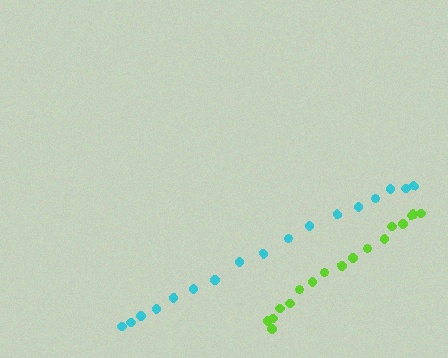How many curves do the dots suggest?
There are 2 distinct paths.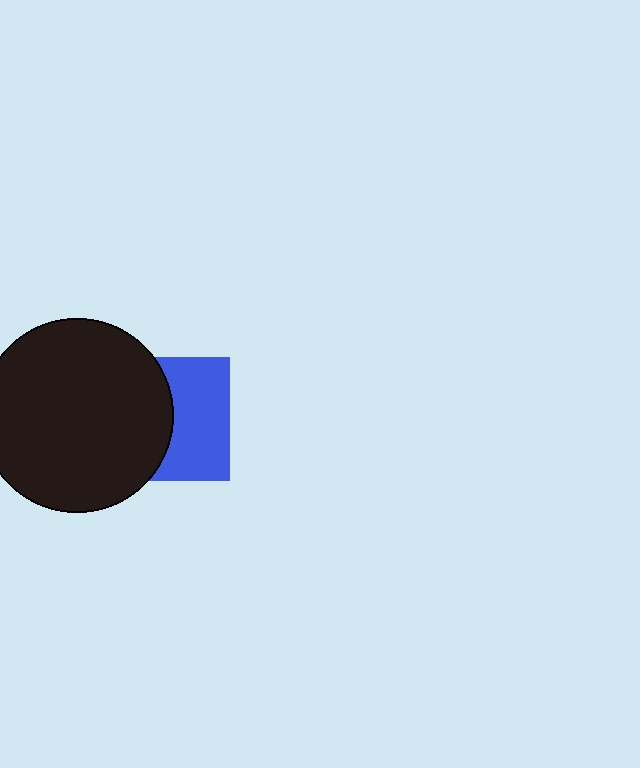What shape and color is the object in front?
The object in front is a black circle.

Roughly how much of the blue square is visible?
About half of it is visible (roughly 50%).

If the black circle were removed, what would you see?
You would see the complete blue square.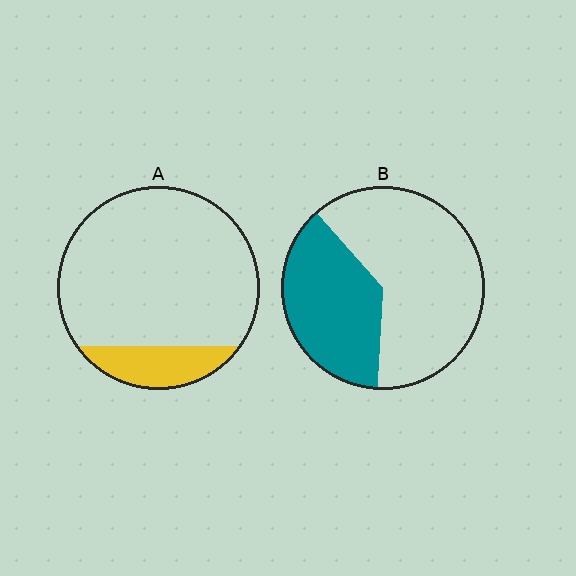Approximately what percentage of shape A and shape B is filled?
A is approximately 15% and B is approximately 40%.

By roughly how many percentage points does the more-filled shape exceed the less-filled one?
By roughly 20 percentage points (B over A).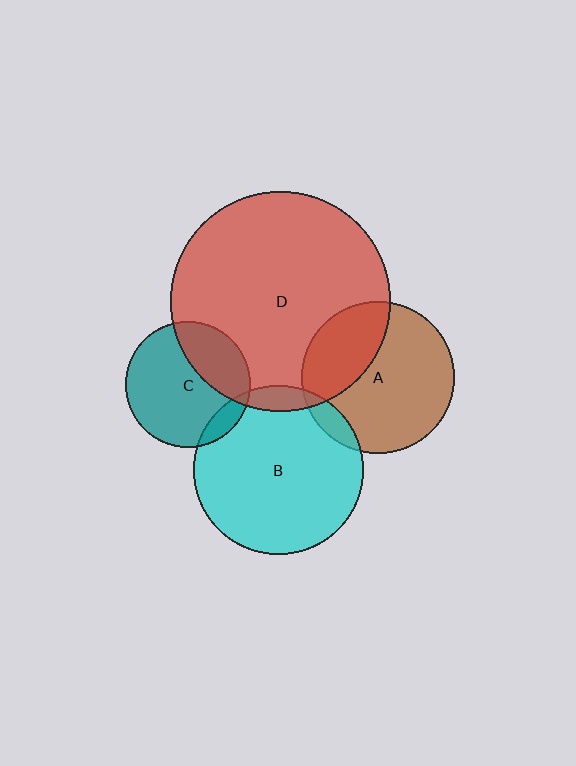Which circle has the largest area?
Circle D (red).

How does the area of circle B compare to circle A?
Approximately 1.2 times.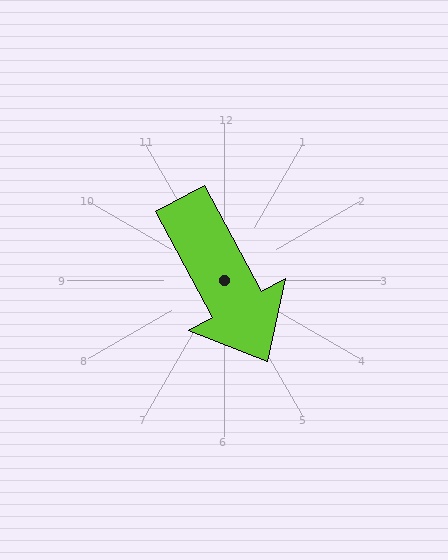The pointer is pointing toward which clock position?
Roughly 5 o'clock.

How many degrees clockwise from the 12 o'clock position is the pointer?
Approximately 152 degrees.